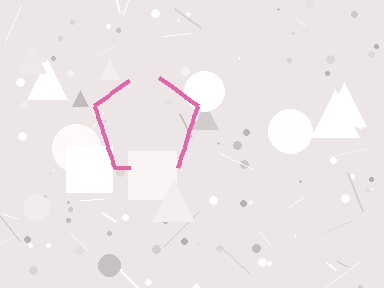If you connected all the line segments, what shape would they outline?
They would outline a pentagon.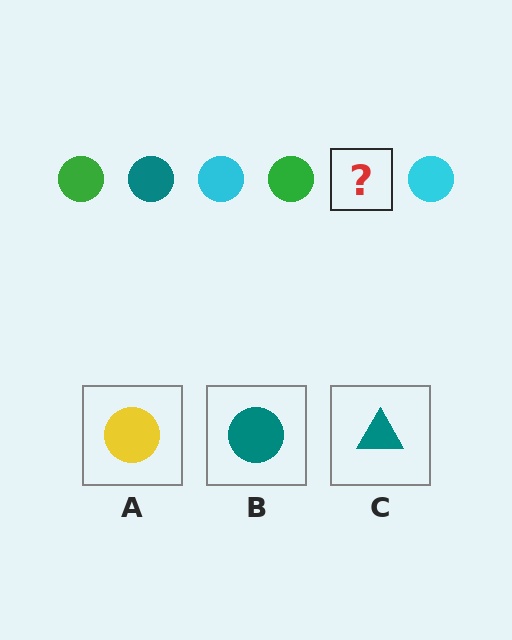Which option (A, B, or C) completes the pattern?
B.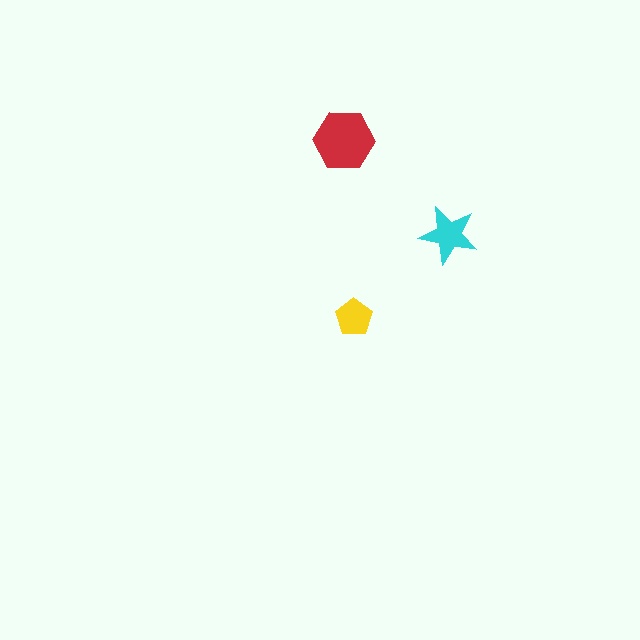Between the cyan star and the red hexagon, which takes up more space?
The red hexagon.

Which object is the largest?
The red hexagon.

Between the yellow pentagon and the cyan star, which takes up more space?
The cyan star.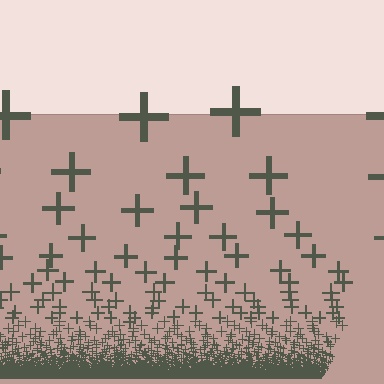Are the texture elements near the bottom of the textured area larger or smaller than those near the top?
Smaller. The gradient is inverted — elements near the bottom are smaller and denser.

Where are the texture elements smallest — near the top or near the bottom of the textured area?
Near the bottom.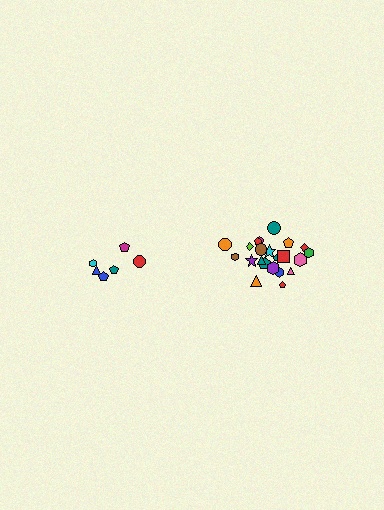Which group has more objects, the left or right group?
The right group.